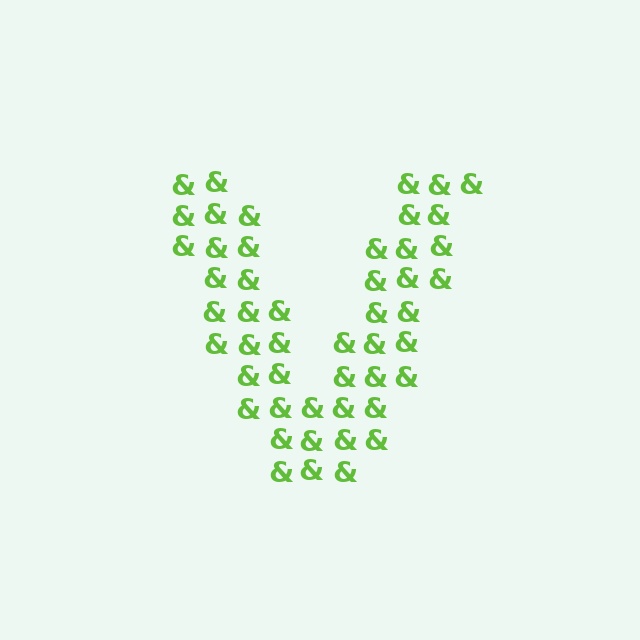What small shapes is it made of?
It is made of small ampersands.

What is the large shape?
The large shape is the letter V.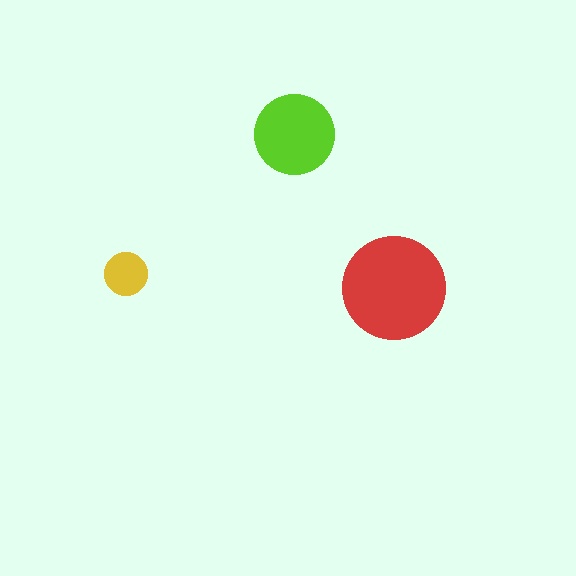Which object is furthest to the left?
The yellow circle is leftmost.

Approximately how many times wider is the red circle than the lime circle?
About 1.5 times wider.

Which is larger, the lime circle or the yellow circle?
The lime one.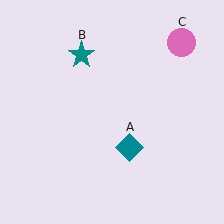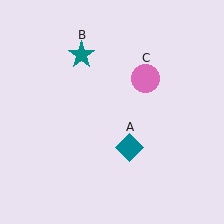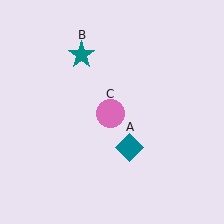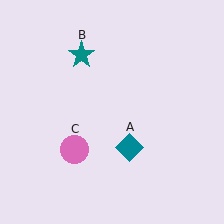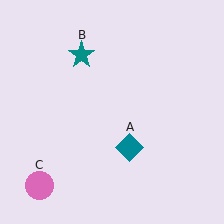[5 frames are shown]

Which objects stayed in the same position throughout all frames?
Teal diamond (object A) and teal star (object B) remained stationary.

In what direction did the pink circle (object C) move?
The pink circle (object C) moved down and to the left.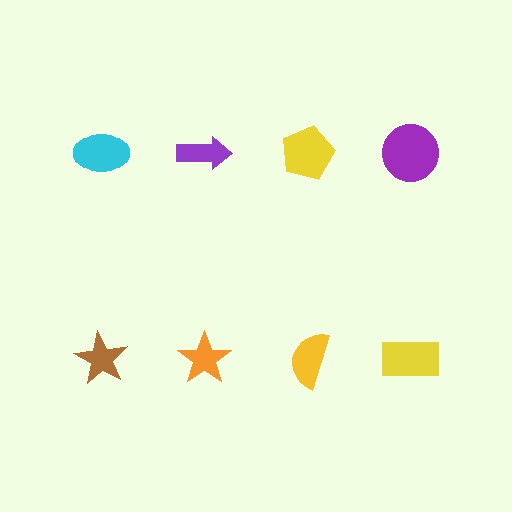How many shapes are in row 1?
4 shapes.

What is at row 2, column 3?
A yellow semicircle.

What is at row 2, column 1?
A brown star.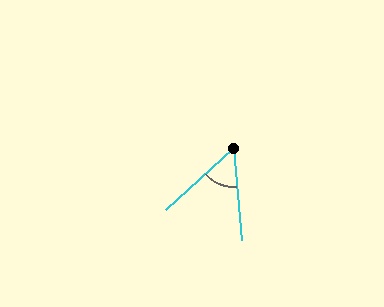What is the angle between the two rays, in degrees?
Approximately 52 degrees.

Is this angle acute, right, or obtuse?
It is acute.